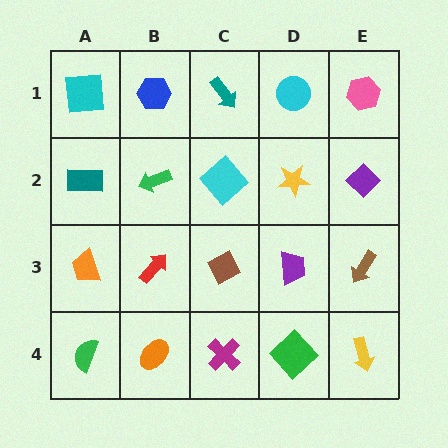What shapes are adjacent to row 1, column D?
A yellow star (row 2, column D), a teal arrow (row 1, column C), a pink hexagon (row 1, column E).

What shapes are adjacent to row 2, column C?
A teal arrow (row 1, column C), a brown diamond (row 3, column C), a green arrow (row 2, column B), a yellow star (row 2, column D).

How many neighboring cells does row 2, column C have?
4.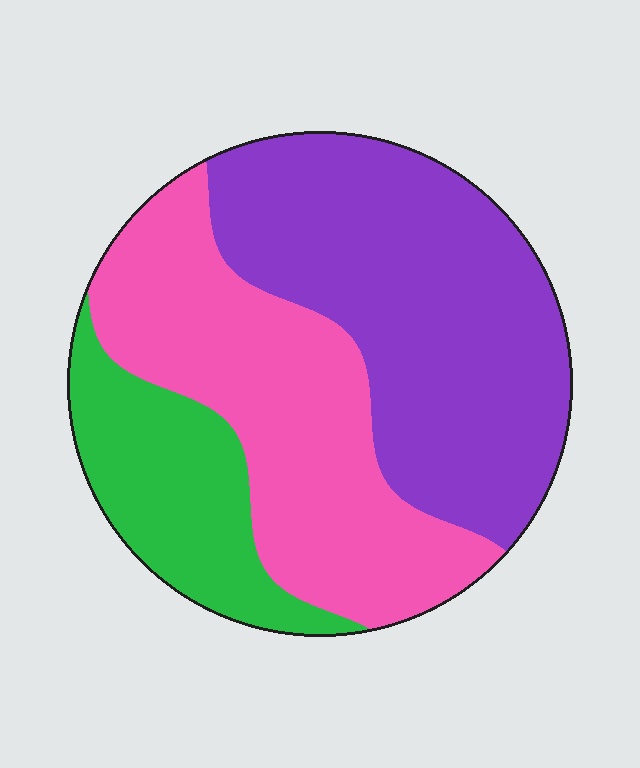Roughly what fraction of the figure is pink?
Pink takes up about three eighths (3/8) of the figure.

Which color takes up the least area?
Green, at roughly 20%.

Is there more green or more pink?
Pink.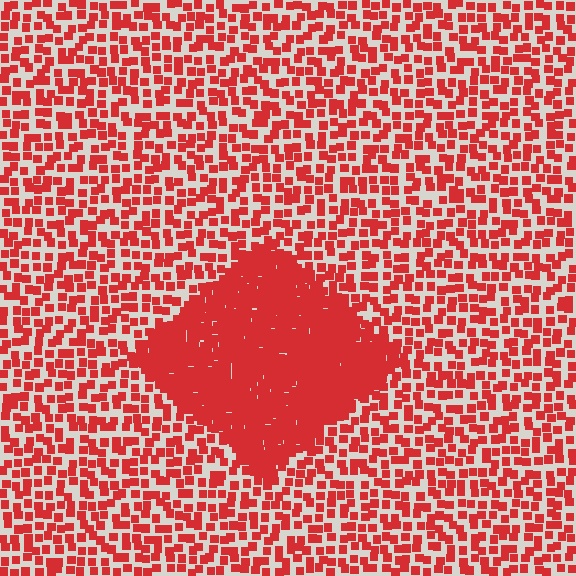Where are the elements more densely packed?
The elements are more densely packed inside the diamond boundary.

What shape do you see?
I see a diamond.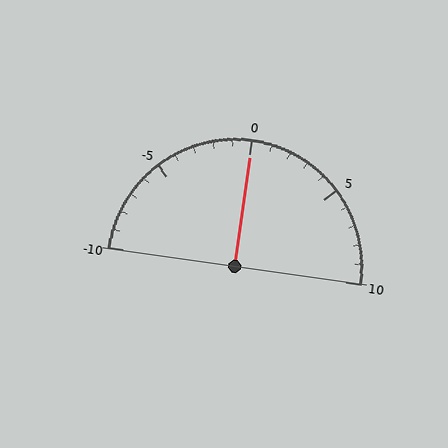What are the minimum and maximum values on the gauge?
The gauge ranges from -10 to 10.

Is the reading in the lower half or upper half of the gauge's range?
The reading is in the upper half of the range (-10 to 10).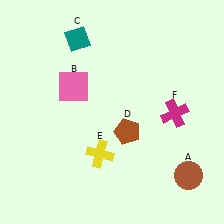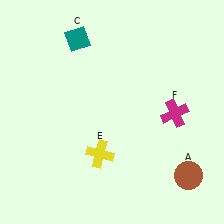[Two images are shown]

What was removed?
The pink square (B), the brown pentagon (D) were removed in Image 2.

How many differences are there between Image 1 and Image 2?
There are 2 differences between the two images.